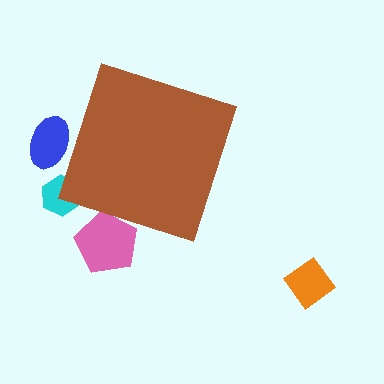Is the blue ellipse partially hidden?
Yes, the blue ellipse is partially hidden behind the brown diamond.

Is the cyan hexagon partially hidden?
Yes, the cyan hexagon is partially hidden behind the brown diamond.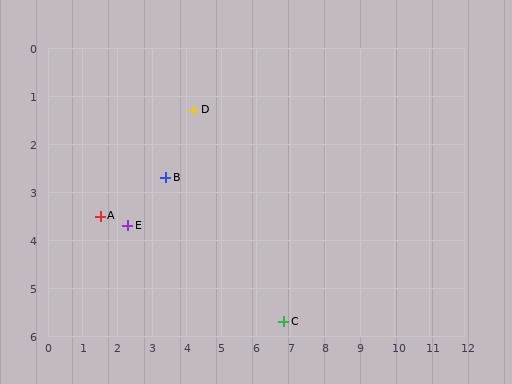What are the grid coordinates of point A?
Point A is at approximately (1.5, 3.5).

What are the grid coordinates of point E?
Point E is at approximately (2.3, 3.7).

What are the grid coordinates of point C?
Point C is at approximately (6.8, 5.7).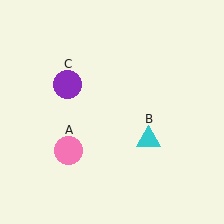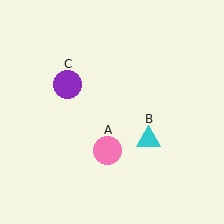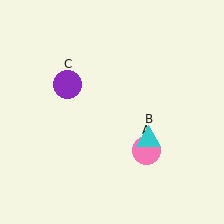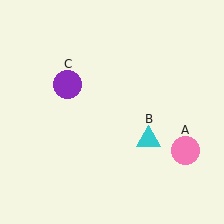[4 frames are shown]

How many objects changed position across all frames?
1 object changed position: pink circle (object A).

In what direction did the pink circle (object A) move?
The pink circle (object A) moved right.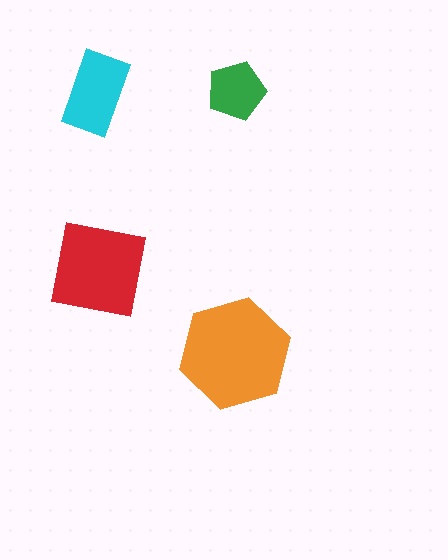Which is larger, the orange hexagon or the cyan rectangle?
The orange hexagon.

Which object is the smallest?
The green pentagon.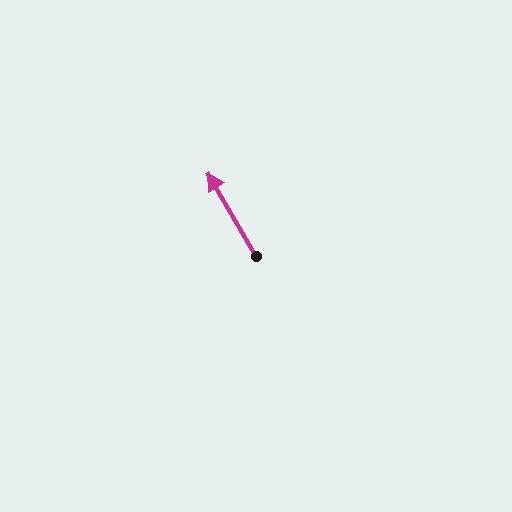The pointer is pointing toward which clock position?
Roughly 11 o'clock.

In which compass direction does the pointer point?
Northwest.